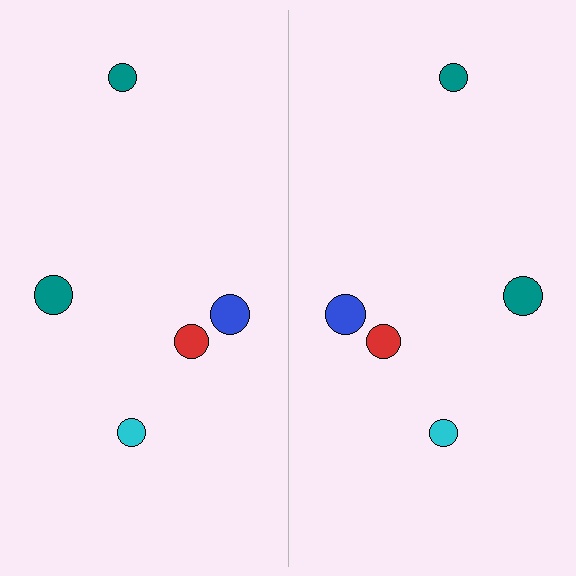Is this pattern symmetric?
Yes, this pattern has bilateral (reflection) symmetry.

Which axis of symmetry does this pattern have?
The pattern has a vertical axis of symmetry running through the center of the image.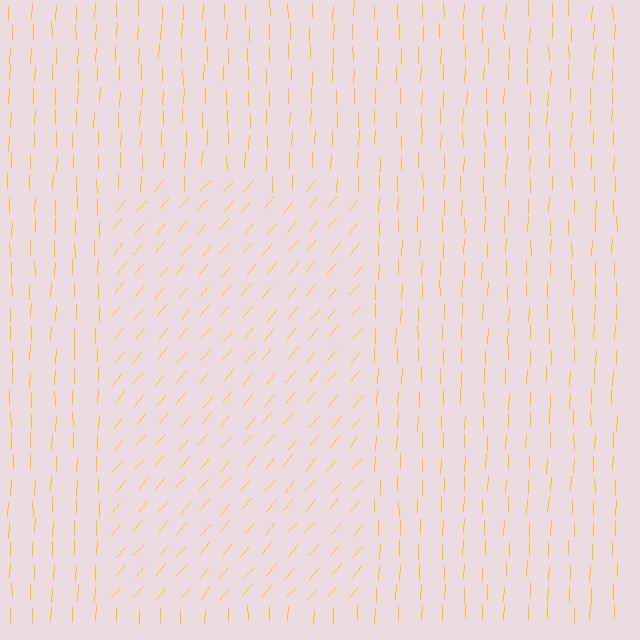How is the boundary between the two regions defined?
The boundary is defined purely by a change in line orientation (approximately 40 degrees difference). All lines are the same color and thickness.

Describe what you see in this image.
The image is filled with small yellow line segments. A rectangle region in the image has lines oriented differently from the surrounding lines, creating a visible texture boundary.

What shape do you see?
I see a rectangle.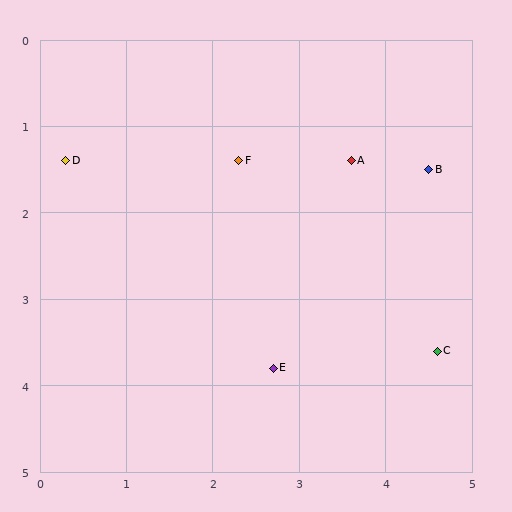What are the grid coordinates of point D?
Point D is at approximately (0.3, 1.4).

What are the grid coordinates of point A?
Point A is at approximately (3.6, 1.4).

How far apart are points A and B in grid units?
Points A and B are about 0.9 grid units apart.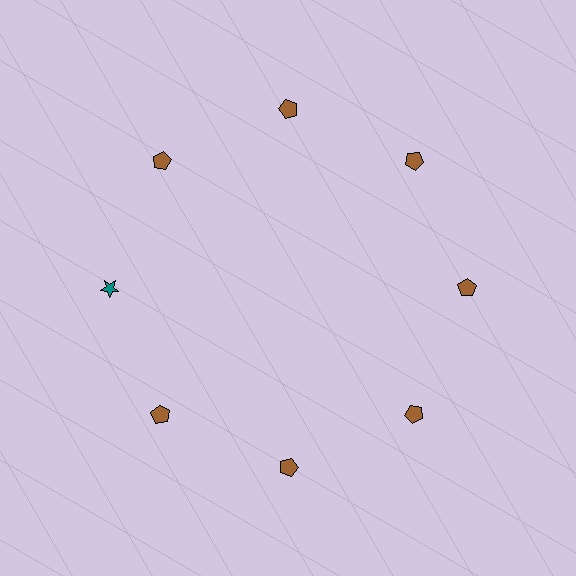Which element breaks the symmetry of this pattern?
The teal star at roughly the 9 o'clock position breaks the symmetry. All other shapes are brown pentagons.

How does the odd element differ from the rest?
It differs in both color (teal instead of brown) and shape (star instead of pentagon).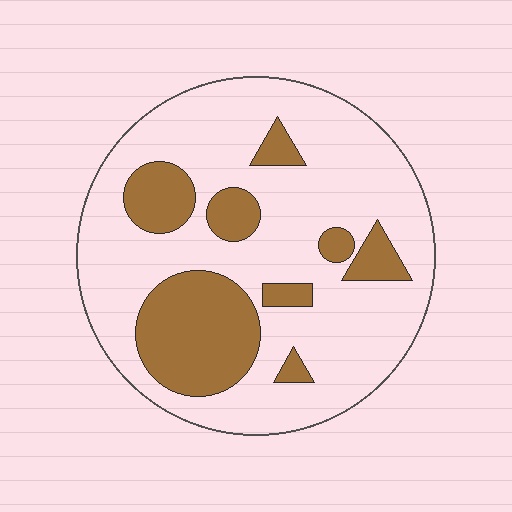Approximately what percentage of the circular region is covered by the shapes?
Approximately 25%.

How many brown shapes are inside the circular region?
8.